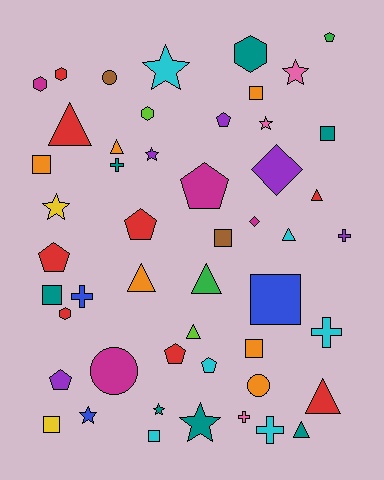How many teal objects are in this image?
There are 7 teal objects.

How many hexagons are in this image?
There are 5 hexagons.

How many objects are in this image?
There are 50 objects.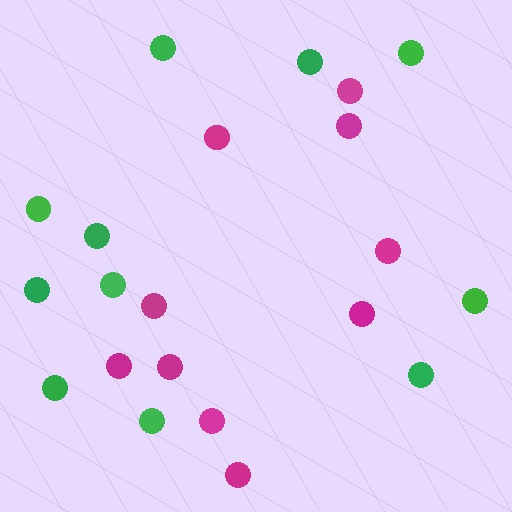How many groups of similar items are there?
There are 2 groups: one group of green circles (11) and one group of magenta circles (10).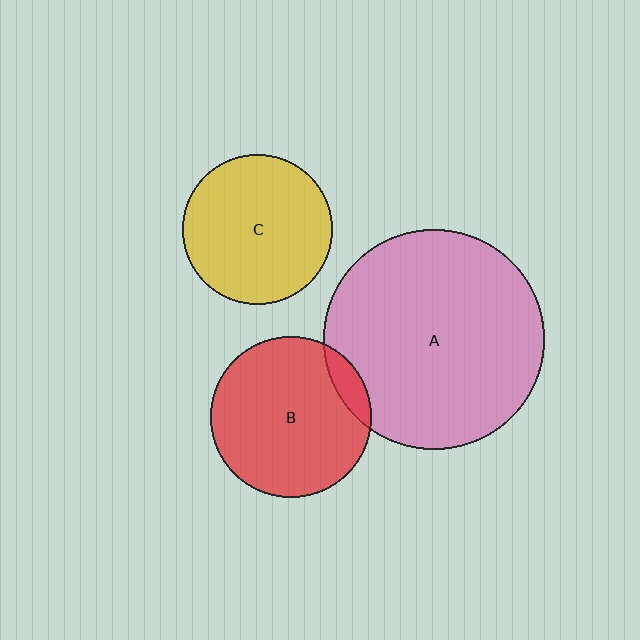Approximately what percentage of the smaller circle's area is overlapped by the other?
Approximately 10%.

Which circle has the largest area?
Circle A (pink).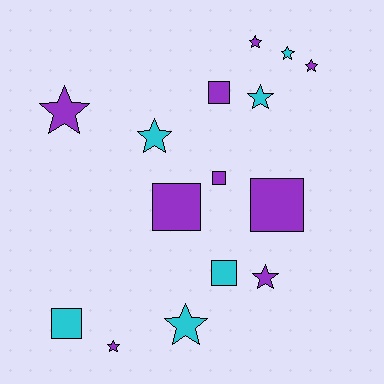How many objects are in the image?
There are 15 objects.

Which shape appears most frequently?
Star, with 9 objects.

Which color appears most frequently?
Purple, with 9 objects.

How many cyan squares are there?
There are 2 cyan squares.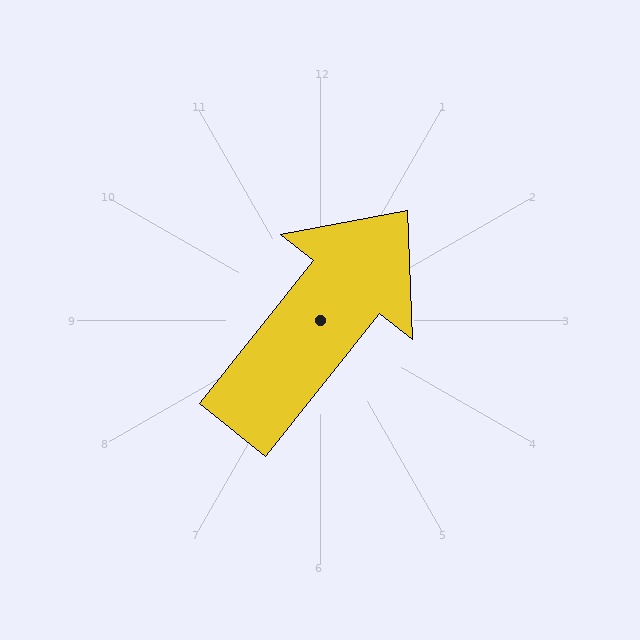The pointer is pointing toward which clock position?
Roughly 1 o'clock.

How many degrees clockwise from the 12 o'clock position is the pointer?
Approximately 39 degrees.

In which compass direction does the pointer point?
Northeast.